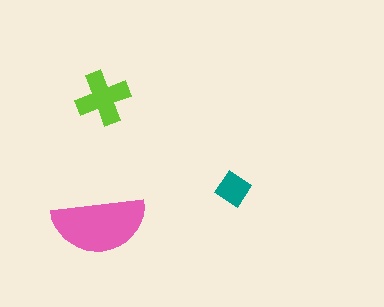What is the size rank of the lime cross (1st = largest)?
2nd.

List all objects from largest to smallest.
The pink semicircle, the lime cross, the teal diamond.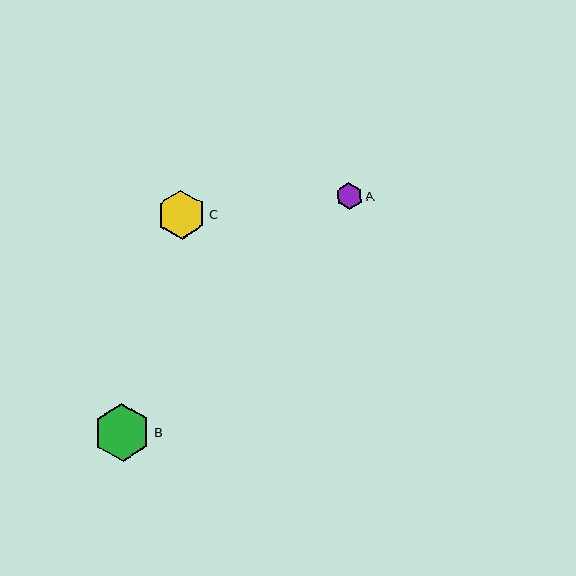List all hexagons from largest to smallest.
From largest to smallest: B, C, A.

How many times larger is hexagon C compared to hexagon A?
Hexagon C is approximately 1.9 times the size of hexagon A.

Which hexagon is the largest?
Hexagon B is the largest with a size of approximately 57 pixels.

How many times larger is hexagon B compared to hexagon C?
Hexagon B is approximately 1.2 times the size of hexagon C.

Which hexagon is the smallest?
Hexagon A is the smallest with a size of approximately 26 pixels.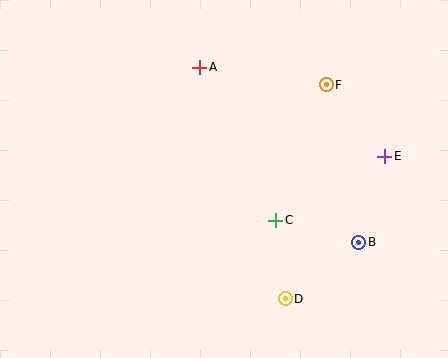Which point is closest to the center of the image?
Point C at (276, 220) is closest to the center.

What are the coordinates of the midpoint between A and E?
The midpoint between A and E is at (292, 112).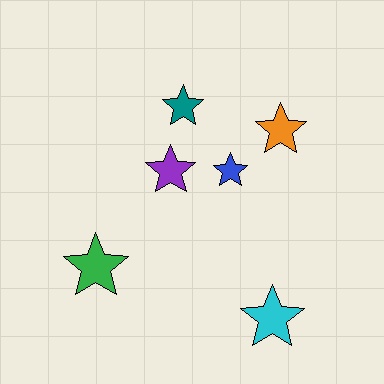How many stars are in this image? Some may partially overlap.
There are 6 stars.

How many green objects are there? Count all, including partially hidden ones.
There is 1 green object.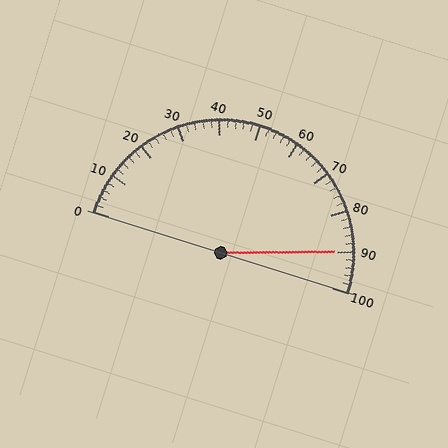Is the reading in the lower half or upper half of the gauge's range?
The reading is in the upper half of the range (0 to 100).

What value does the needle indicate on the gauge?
The needle indicates approximately 90.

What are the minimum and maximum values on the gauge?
The gauge ranges from 0 to 100.